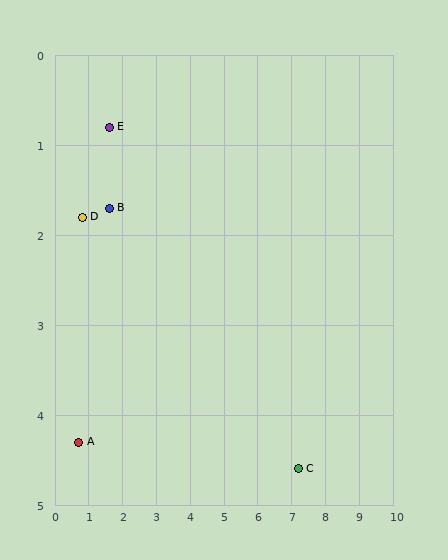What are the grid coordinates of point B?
Point B is at approximately (1.6, 1.7).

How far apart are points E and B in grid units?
Points E and B are about 0.9 grid units apart.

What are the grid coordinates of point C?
Point C is at approximately (7.2, 4.6).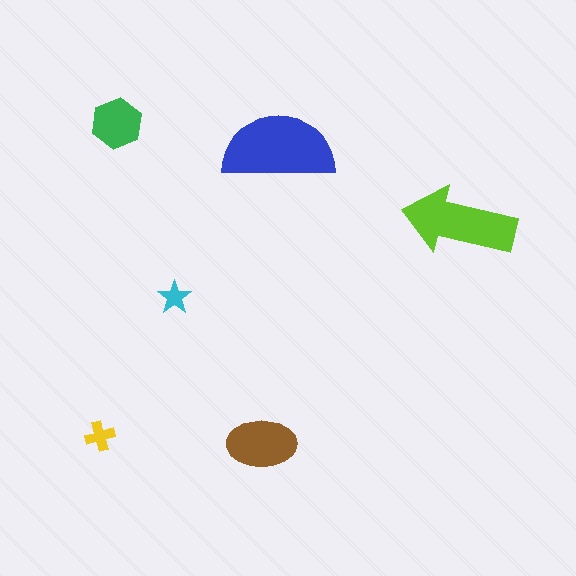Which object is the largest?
The blue semicircle.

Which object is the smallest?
The cyan star.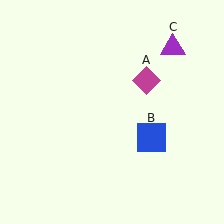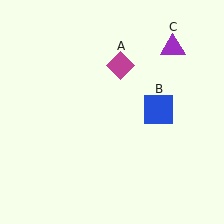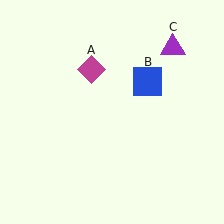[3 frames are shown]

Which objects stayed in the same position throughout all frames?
Purple triangle (object C) remained stationary.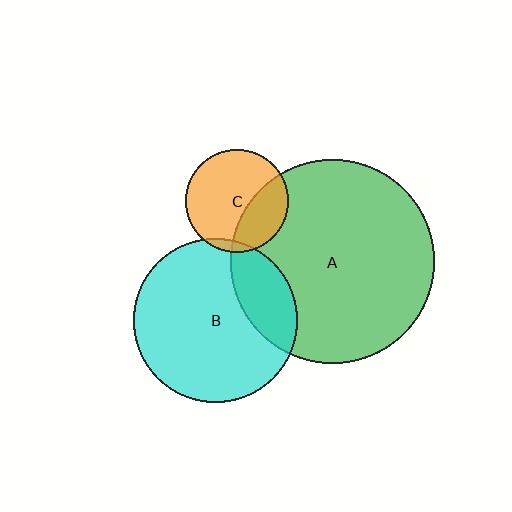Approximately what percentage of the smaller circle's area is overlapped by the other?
Approximately 30%.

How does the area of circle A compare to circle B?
Approximately 1.6 times.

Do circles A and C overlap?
Yes.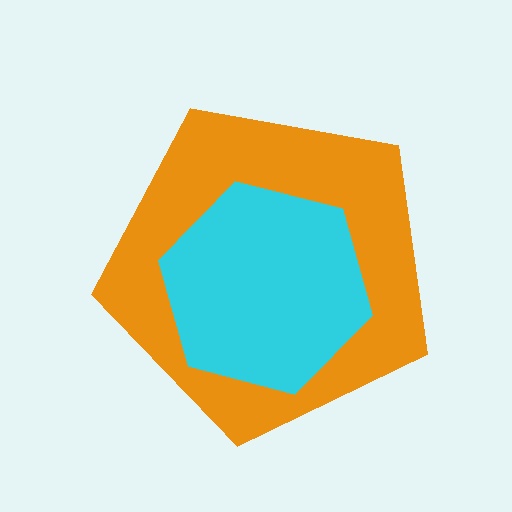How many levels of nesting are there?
2.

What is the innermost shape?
The cyan hexagon.